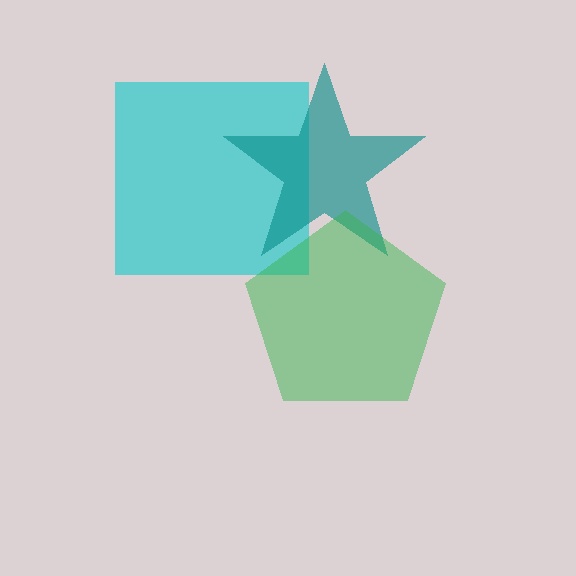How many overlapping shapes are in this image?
There are 3 overlapping shapes in the image.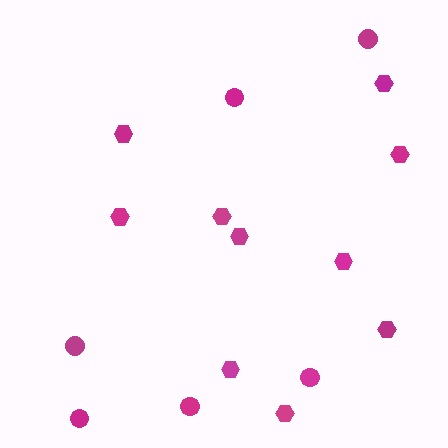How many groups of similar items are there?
There are 2 groups: one group of circles (6) and one group of hexagons (10).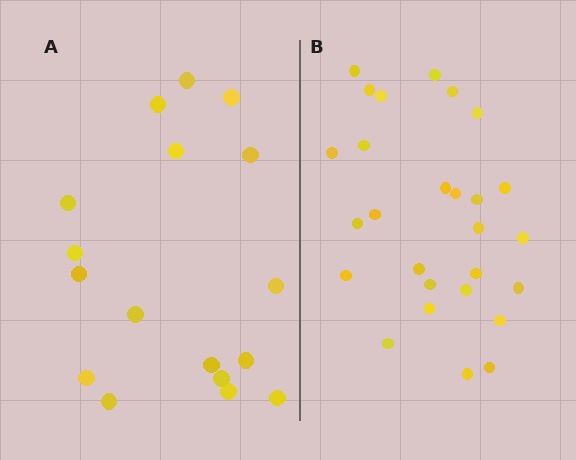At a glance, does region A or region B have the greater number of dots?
Region B (the right region) has more dots.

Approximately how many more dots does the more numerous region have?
Region B has roughly 10 or so more dots than region A.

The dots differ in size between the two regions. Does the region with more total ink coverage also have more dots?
No. Region A has more total ink coverage because its dots are larger, but region B actually contains more individual dots. Total area can be misleading — the number of items is what matters here.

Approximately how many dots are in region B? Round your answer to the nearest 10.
About 30 dots. (The exact count is 27, which rounds to 30.)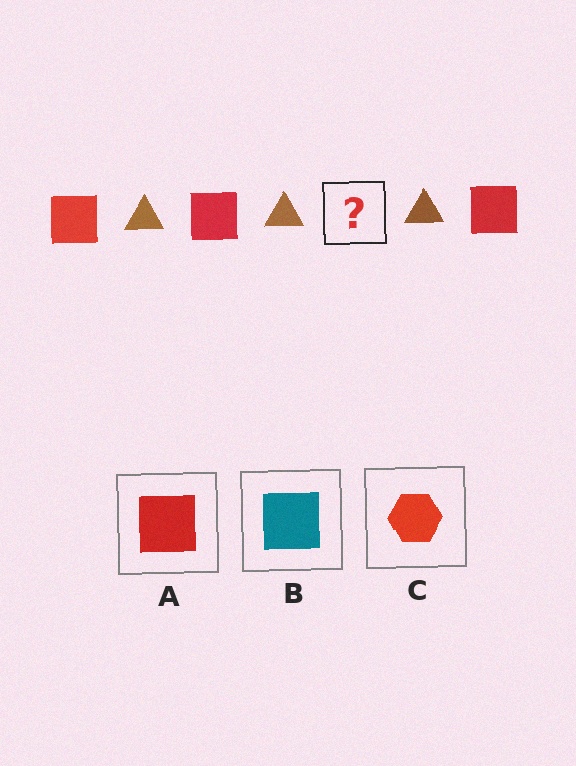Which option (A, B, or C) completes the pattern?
A.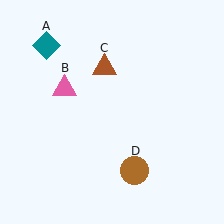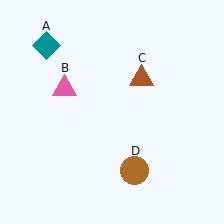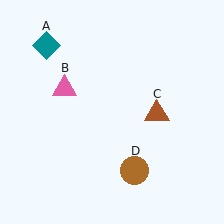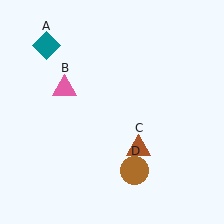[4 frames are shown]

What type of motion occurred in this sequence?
The brown triangle (object C) rotated clockwise around the center of the scene.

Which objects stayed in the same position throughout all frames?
Teal diamond (object A) and pink triangle (object B) and brown circle (object D) remained stationary.